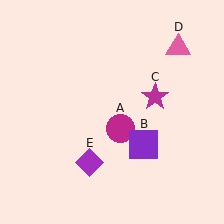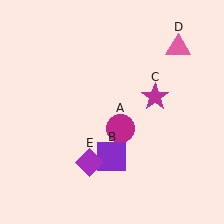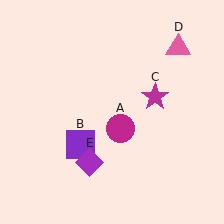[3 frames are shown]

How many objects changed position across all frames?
1 object changed position: purple square (object B).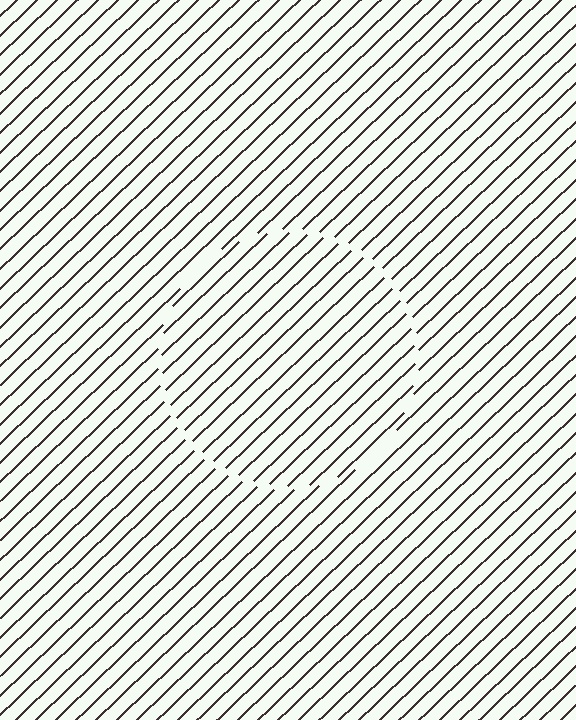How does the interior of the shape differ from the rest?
The interior of the shape contains the same grating, shifted by half a period — the contour is defined by the phase discontinuity where line-ends from the inner and outer gratings abut.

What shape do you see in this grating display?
An illusory circle. The interior of the shape contains the same grating, shifted by half a period — the contour is defined by the phase discontinuity where line-ends from the inner and outer gratings abut.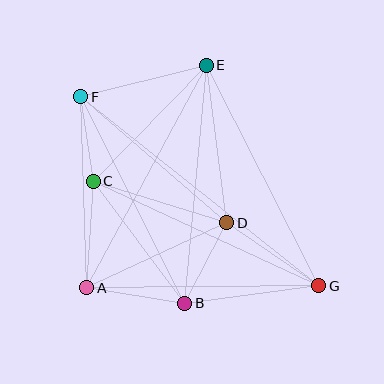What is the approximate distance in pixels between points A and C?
The distance between A and C is approximately 107 pixels.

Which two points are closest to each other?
Points C and F are closest to each other.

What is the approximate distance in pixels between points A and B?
The distance between A and B is approximately 99 pixels.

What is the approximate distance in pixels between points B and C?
The distance between B and C is approximately 152 pixels.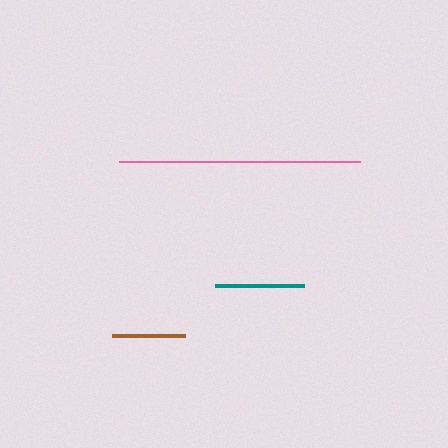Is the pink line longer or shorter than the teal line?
The pink line is longer than the teal line.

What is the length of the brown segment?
The brown segment is approximately 74 pixels long.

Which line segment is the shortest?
The brown line is the shortest at approximately 74 pixels.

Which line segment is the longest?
The pink line is the longest at approximately 241 pixels.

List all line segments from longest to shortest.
From longest to shortest: pink, teal, brown.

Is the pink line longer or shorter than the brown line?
The pink line is longer than the brown line.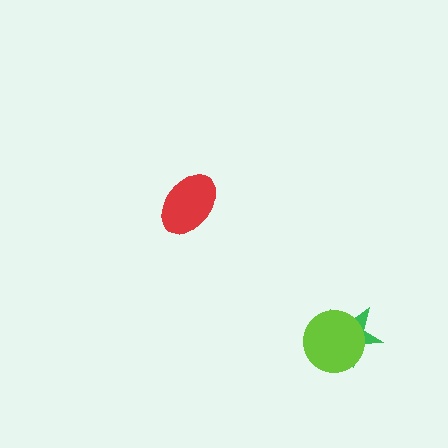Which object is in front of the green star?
The lime circle is in front of the green star.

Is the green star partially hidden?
Yes, it is partially covered by another shape.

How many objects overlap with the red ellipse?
0 objects overlap with the red ellipse.